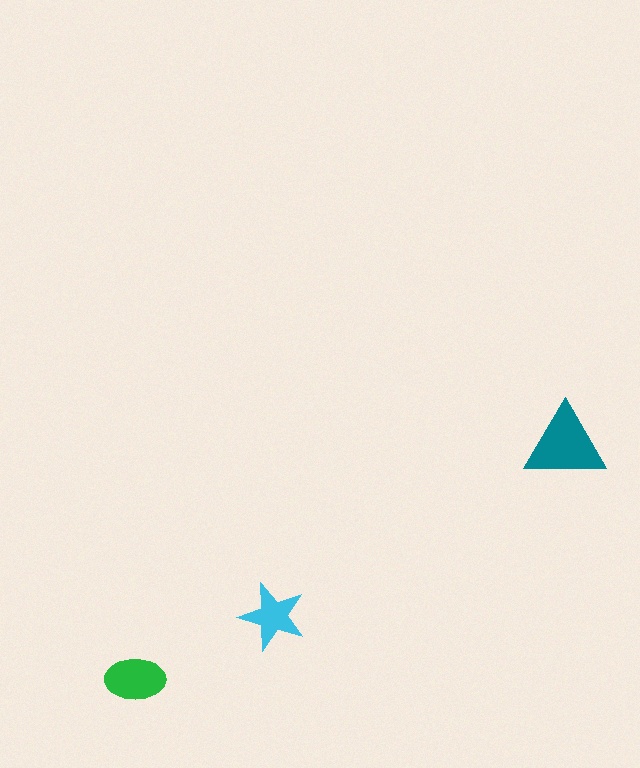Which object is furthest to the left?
The green ellipse is leftmost.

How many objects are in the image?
There are 3 objects in the image.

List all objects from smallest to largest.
The cyan star, the green ellipse, the teal triangle.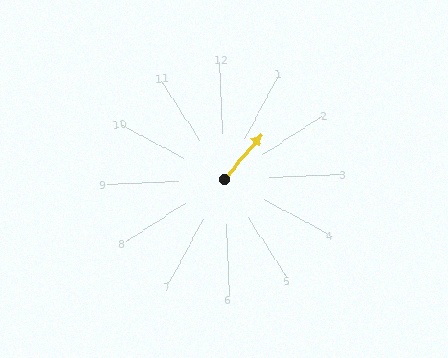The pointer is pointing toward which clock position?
Roughly 1 o'clock.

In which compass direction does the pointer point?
Northeast.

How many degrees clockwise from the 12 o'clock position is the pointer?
Approximately 43 degrees.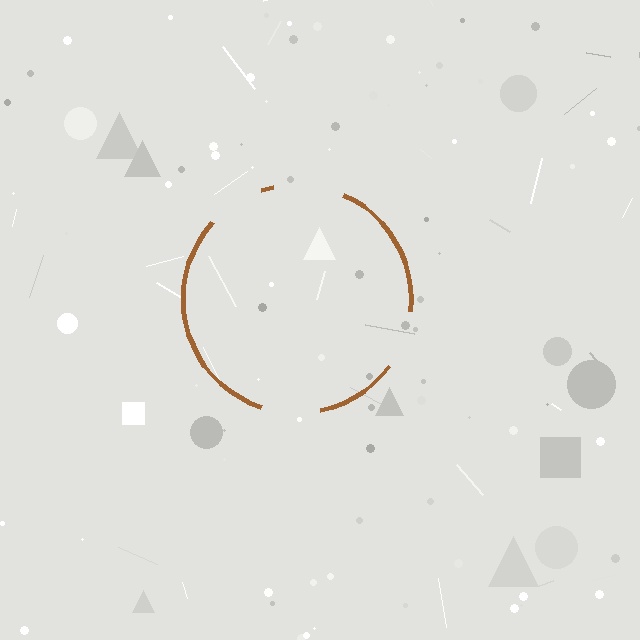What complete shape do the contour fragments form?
The contour fragments form a circle.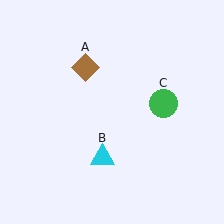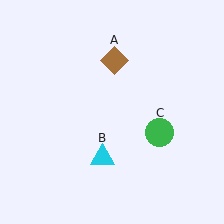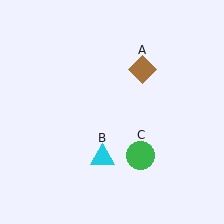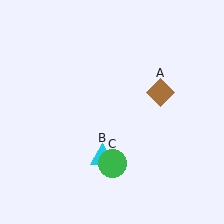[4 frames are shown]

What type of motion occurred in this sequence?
The brown diamond (object A), green circle (object C) rotated clockwise around the center of the scene.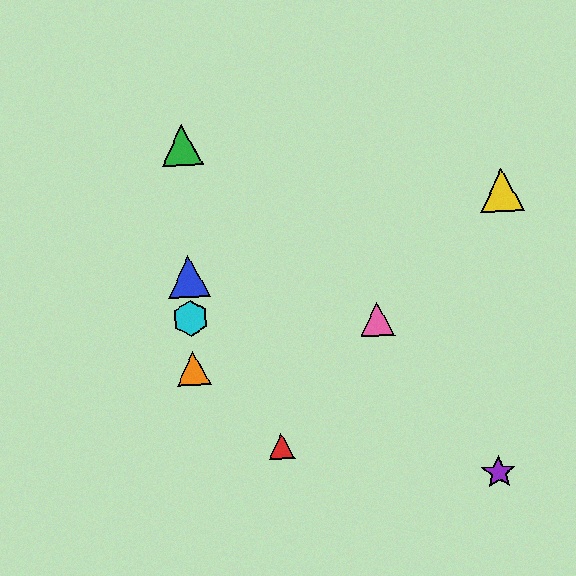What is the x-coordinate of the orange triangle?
The orange triangle is at x≈193.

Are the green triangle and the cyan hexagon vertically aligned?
Yes, both are at x≈182.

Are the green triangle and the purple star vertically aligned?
No, the green triangle is at x≈182 and the purple star is at x≈499.